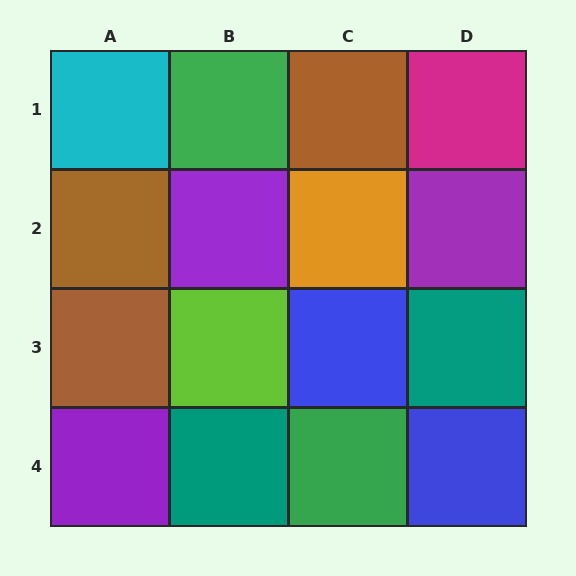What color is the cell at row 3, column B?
Lime.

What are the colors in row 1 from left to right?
Cyan, green, brown, magenta.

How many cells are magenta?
1 cell is magenta.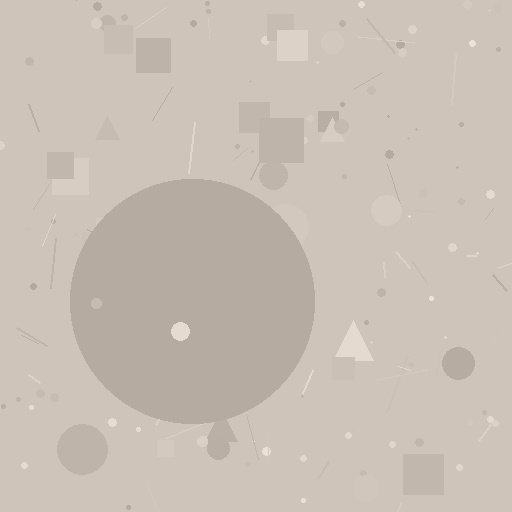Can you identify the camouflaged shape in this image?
The camouflaged shape is a circle.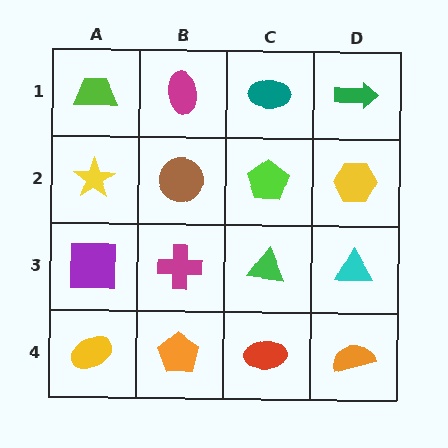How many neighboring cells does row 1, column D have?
2.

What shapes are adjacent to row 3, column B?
A brown circle (row 2, column B), an orange pentagon (row 4, column B), a purple square (row 3, column A), a green triangle (row 3, column C).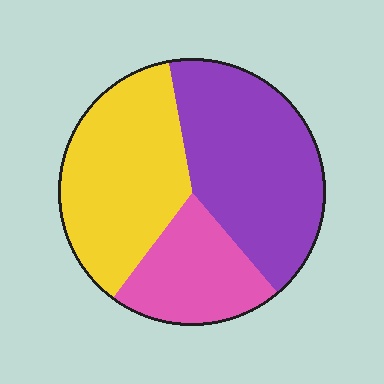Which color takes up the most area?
Purple, at roughly 40%.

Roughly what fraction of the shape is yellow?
Yellow covers around 35% of the shape.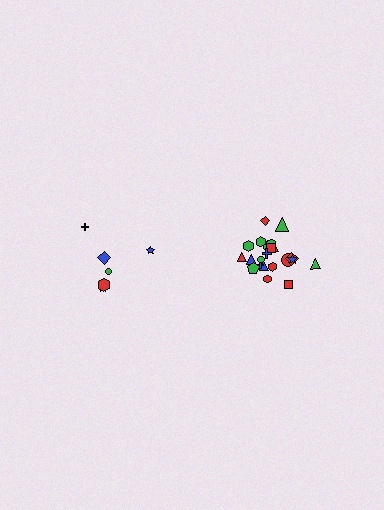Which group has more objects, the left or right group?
The right group.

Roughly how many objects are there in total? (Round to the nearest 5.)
Roughly 30 objects in total.